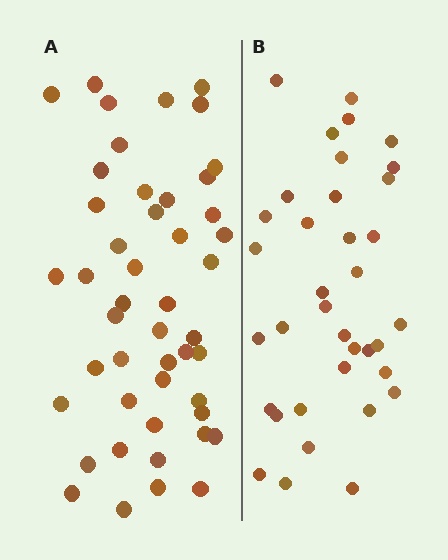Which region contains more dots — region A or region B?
Region A (the left region) has more dots.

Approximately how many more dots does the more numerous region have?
Region A has roughly 12 or so more dots than region B.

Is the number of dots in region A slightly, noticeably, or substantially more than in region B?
Region A has noticeably more, but not dramatically so. The ratio is roughly 1.3 to 1.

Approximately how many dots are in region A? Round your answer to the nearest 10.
About 50 dots. (The exact count is 47, which rounds to 50.)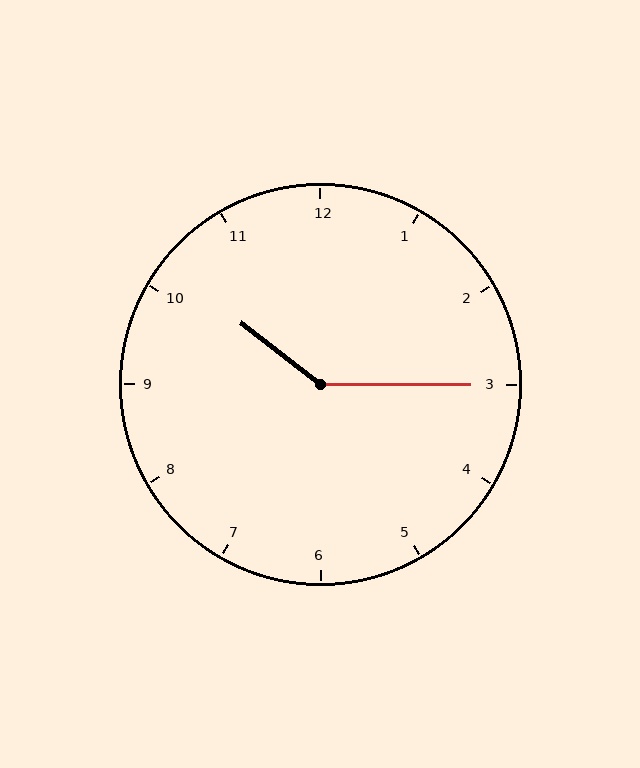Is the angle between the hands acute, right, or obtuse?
It is obtuse.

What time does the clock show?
10:15.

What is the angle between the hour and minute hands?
Approximately 142 degrees.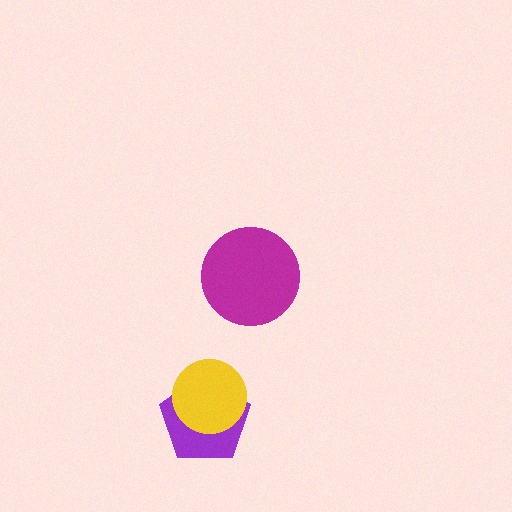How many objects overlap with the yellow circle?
1 object overlaps with the yellow circle.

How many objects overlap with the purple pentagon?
1 object overlaps with the purple pentagon.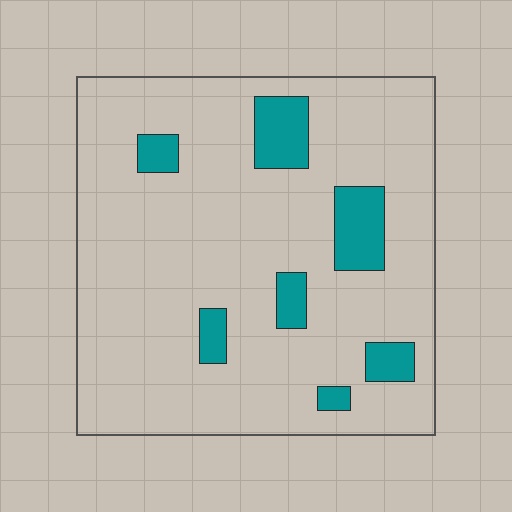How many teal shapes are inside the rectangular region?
7.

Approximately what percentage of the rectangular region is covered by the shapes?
Approximately 10%.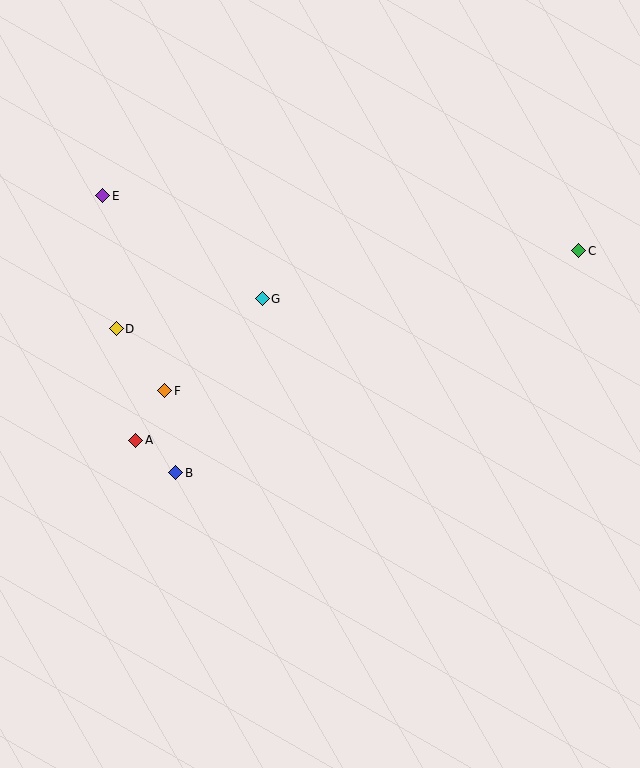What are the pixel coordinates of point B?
Point B is at (176, 473).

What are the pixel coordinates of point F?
Point F is at (165, 391).